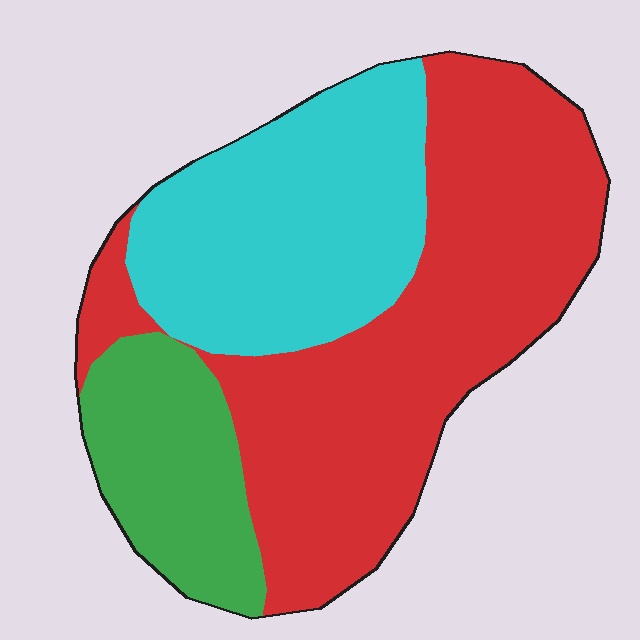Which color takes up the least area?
Green, at roughly 15%.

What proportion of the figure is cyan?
Cyan takes up about one third (1/3) of the figure.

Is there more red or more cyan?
Red.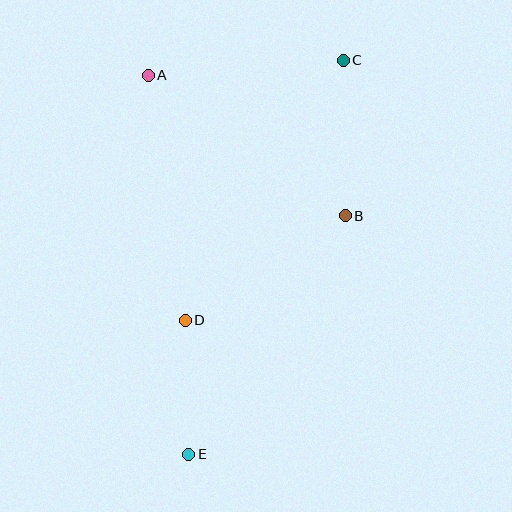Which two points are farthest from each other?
Points C and E are farthest from each other.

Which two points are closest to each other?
Points D and E are closest to each other.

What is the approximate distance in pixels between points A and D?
The distance between A and D is approximately 248 pixels.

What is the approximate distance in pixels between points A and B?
The distance between A and B is approximately 242 pixels.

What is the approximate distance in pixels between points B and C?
The distance between B and C is approximately 156 pixels.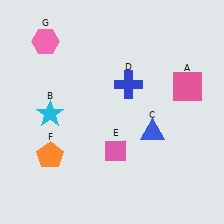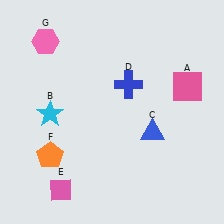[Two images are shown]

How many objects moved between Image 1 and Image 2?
1 object moved between the two images.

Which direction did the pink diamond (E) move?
The pink diamond (E) moved left.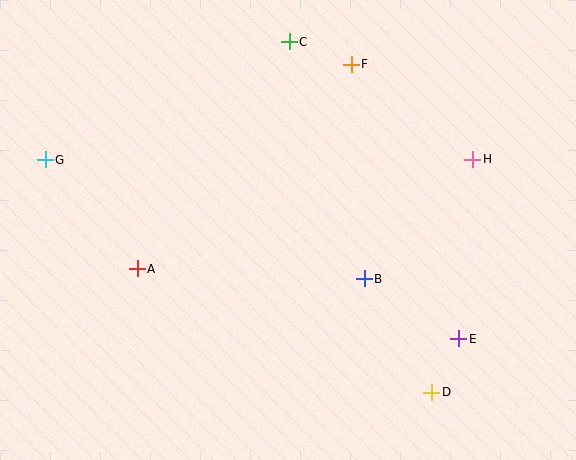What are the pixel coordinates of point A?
Point A is at (137, 269).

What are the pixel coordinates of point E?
Point E is at (459, 339).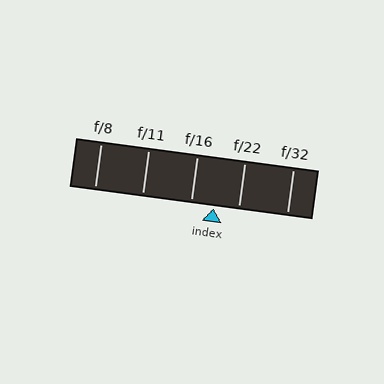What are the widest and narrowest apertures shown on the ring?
The widest aperture shown is f/8 and the narrowest is f/32.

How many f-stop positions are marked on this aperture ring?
There are 5 f-stop positions marked.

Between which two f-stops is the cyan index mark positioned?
The index mark is between f/16 and f/22.